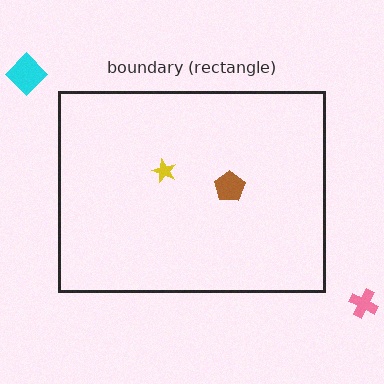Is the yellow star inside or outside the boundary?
Inside.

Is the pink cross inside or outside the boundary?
Outside.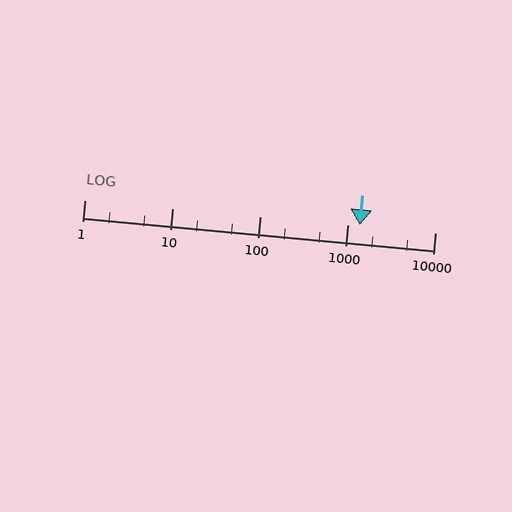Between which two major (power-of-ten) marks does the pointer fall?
The pointer is between 1000 and 10000.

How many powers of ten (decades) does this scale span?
The scale spans 4 decades, from 1 to 10000.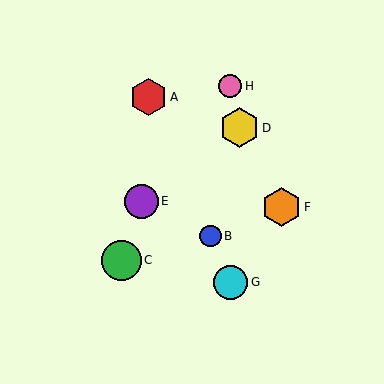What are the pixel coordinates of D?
Object D is at (239, 128).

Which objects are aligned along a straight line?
Objects A, B, G are aligned along a straight line.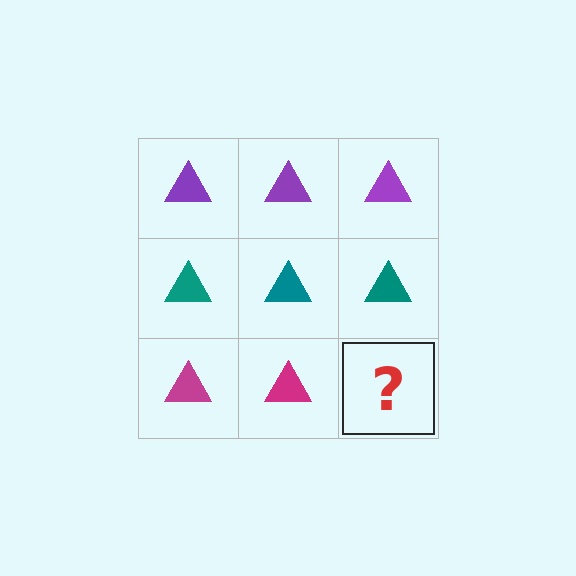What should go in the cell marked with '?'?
The missing cell should contain a magenta triangle.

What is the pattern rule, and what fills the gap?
The rule is that each row has a consistent color. The gap should be filled with a magenta triangle.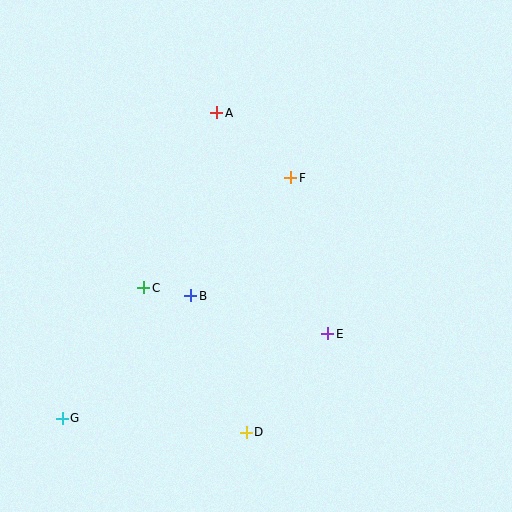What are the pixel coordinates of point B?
Point B is at (191, 296).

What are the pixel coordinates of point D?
Point D is at (246, 432).